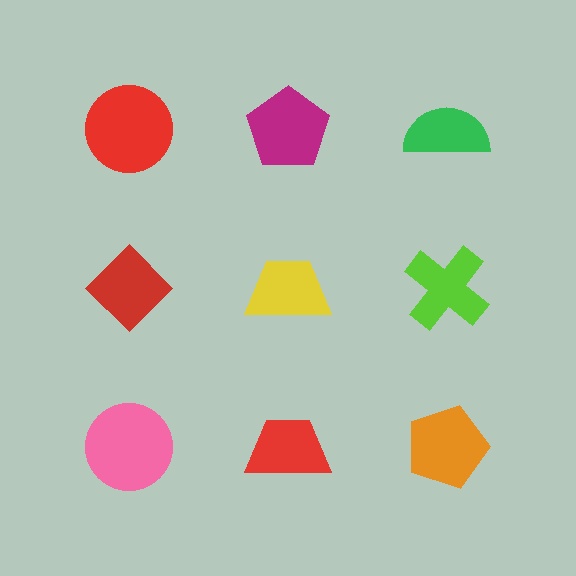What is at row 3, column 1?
A pink circle.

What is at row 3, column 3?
An orange pentagon.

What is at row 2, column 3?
A lime cross.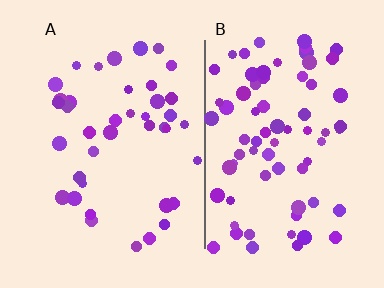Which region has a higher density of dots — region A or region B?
B (the right).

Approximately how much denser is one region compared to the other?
Approximately 1.8× — region B over region A.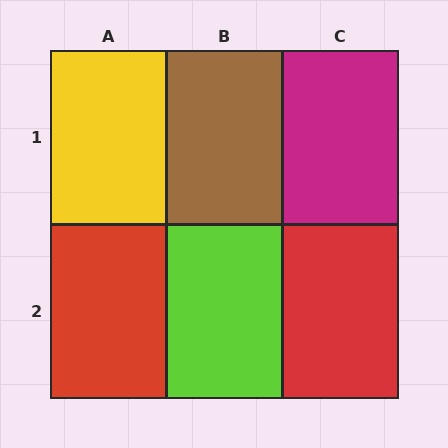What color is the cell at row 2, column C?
Red.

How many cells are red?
2 cells are red.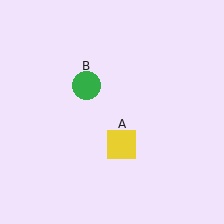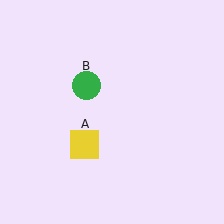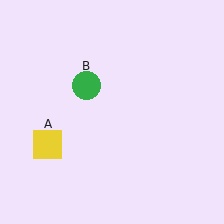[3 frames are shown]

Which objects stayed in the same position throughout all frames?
Green circle (object B) remained stationary.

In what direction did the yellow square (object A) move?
The yellow square (object A) moved left.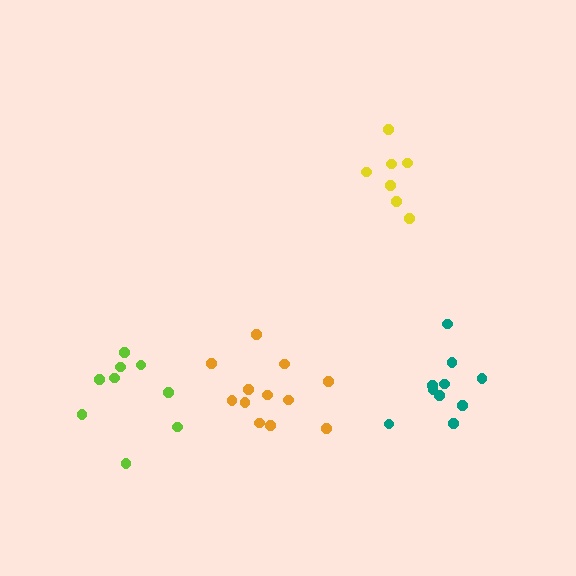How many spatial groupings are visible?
There are 4 spatial groupings.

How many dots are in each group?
Group 1: 12 dots, Group 2: 7 dots, Group 3: 10 dots, Group 4: 9 dots (38 total).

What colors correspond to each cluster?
The clusters are colored: orange, yellow, teal, lime.